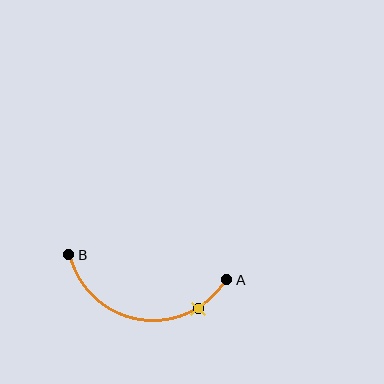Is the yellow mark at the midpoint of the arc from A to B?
No. The yellow mark lies on the arc but is closer to endpoint A. The arc midpoint would be at the point on the curve equidistant along the arc from both A and B.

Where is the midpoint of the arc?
The arc midpoint is the point on the curve farthest from the straight line joining A and B. It sits below that line.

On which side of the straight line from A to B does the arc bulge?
The arc bulges below the straight line connecting A and B.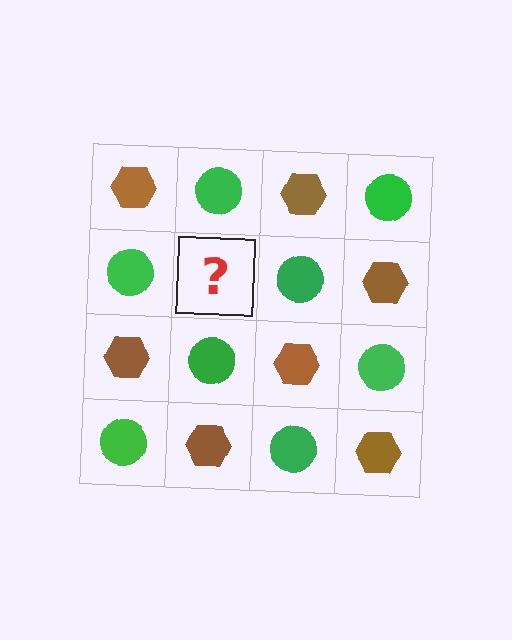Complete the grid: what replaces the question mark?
The question mark should be replaced with a brown hexagon.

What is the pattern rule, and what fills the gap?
The rule is that it alternates brown hexagon and green circle in a checkerboard pattern. The gap should be filled with a brown hexagon.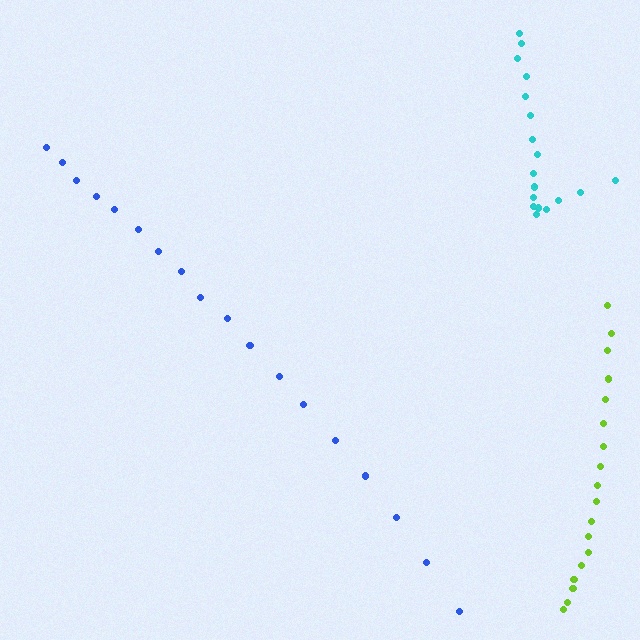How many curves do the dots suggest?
There are 3 distinct paths.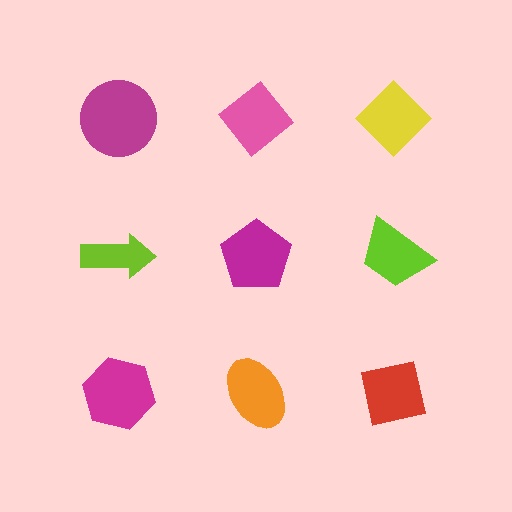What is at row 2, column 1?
A lime arrow.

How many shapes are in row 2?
3 shapes.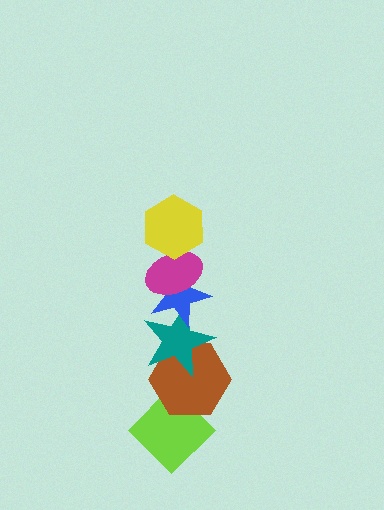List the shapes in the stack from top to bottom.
From top to bottom: the yellow hexagon, the magenta ellipse, the blue star, the teal star, the brown hexagon, the lime diamond.